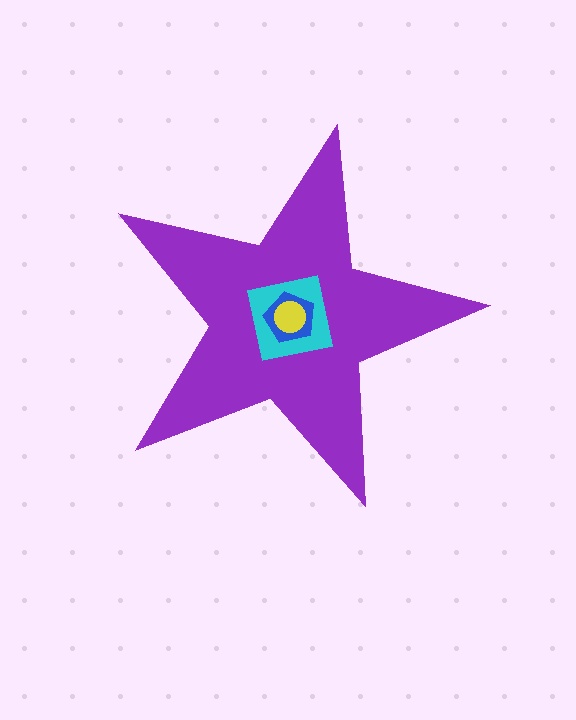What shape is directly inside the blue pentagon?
The yellow circle.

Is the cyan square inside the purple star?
Yes.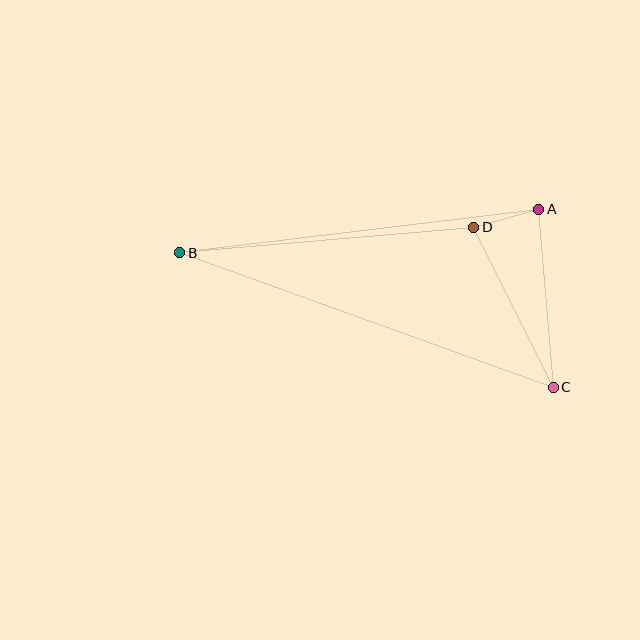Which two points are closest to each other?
Points A and D are closest to each other.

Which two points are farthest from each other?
Points B and C are farthest from each other.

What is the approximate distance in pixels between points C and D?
The distance between C and D is approximately 179 pixels.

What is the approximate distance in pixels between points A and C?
The distance between A and C is approximately 179 pixels.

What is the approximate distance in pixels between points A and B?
The distance between A and B is approximately 362 pixels.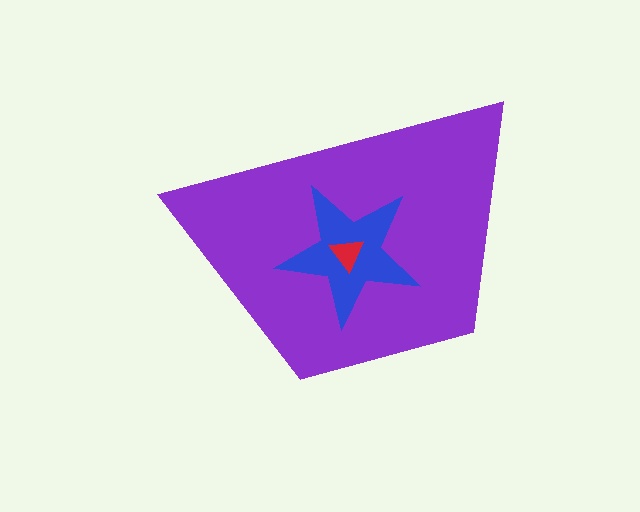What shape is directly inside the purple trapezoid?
The blue star.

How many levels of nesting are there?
3.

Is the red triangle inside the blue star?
Yes.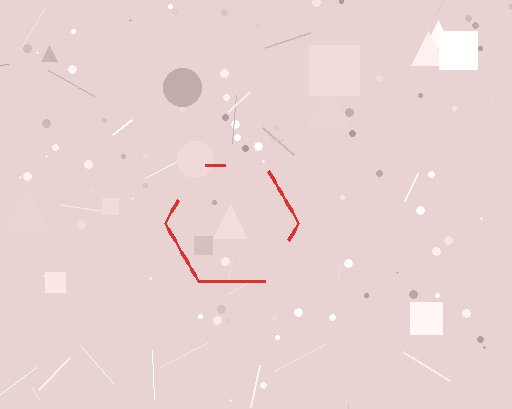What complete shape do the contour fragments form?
The contour fragments form a hexagon.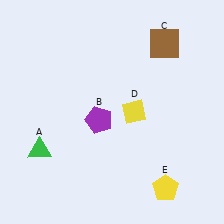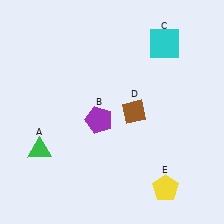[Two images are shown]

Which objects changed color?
C changed from brown to cyan. D changed from yellow to brown.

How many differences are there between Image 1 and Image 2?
There are 2 differences between the two images.